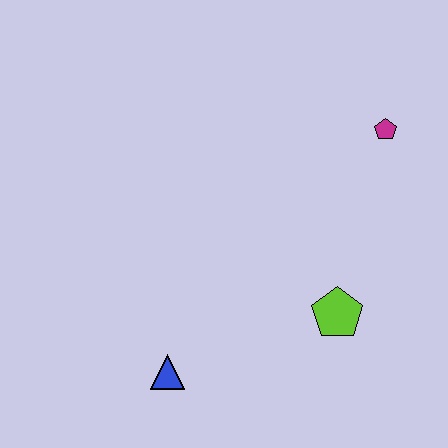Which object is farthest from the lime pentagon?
The magenta pentagon is farthest from the lime pentagon.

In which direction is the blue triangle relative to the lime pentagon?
The blue triangle is to the left of the lime pentagon.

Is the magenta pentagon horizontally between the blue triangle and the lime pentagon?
No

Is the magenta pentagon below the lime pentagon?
No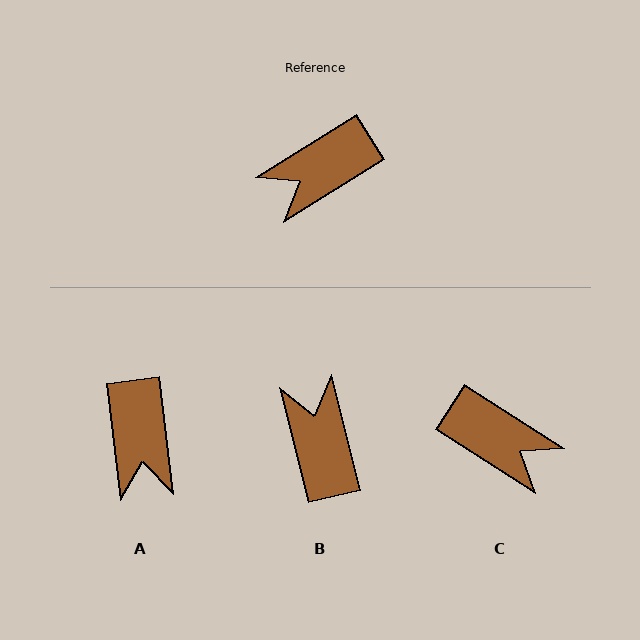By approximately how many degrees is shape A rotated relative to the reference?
Approximately 65 degrees counter-clockwise.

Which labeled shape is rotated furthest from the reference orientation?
C, about 115 degrees away.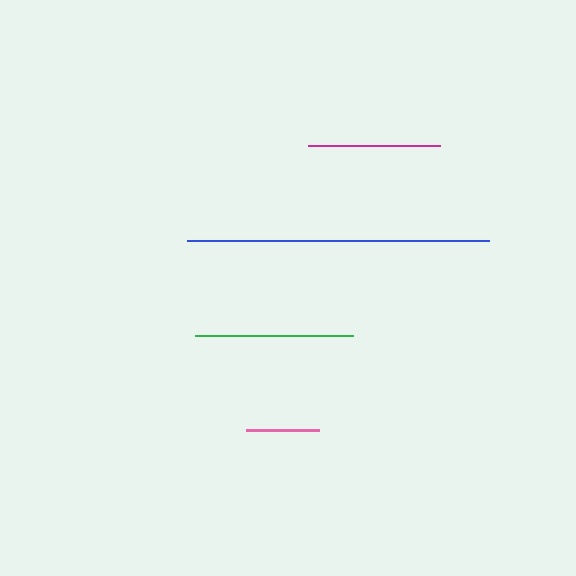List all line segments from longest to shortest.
From longest to shortest: blue, green, magenta, pink.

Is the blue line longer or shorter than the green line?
The blue line is longer than the green line.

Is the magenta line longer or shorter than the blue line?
The blue line is longer than the magenta line.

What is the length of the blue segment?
The blue segment is approximately 302 pixels long.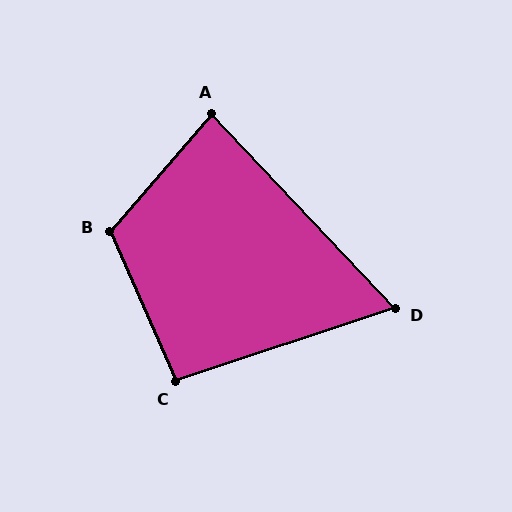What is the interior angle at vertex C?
Approximately 95 degrees (obtuse).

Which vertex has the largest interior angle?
B, at approximately 115 degrees.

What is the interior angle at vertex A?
Approximately 85 degrees (acute).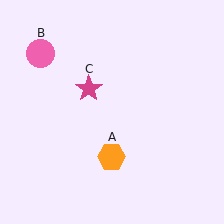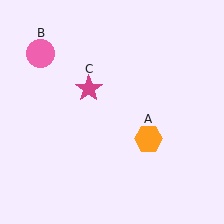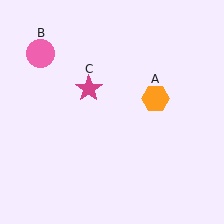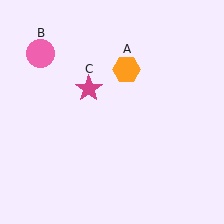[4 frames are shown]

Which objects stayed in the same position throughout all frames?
Pink circle (object B) and magenta star (object C) remained stationary.